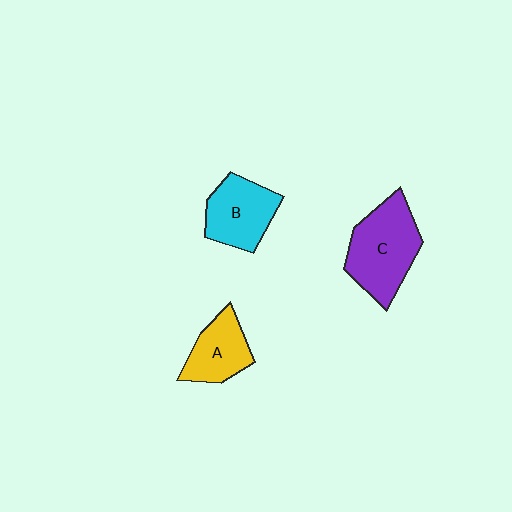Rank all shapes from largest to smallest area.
From largest to smallest: C (purple), B (cyan), A (yellow).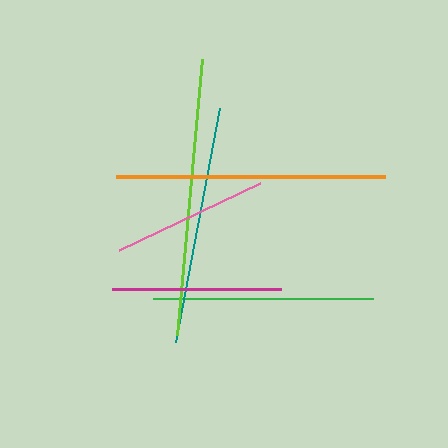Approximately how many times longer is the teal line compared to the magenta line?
The teal line is approximately 1.4 times the length of the magenta line.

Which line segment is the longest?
The lime line is the longest at approximately 277 pixels.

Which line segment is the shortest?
The pink line is the shortest at approximately 156 pixels.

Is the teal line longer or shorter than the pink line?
The teal line is longer than the pink line.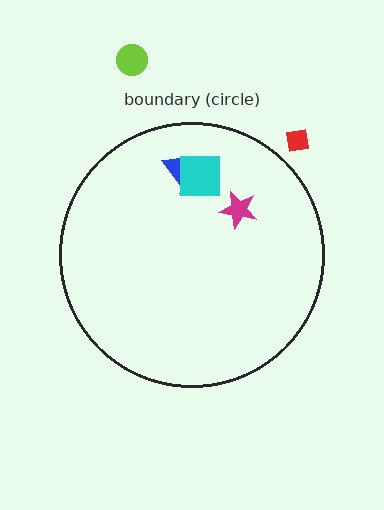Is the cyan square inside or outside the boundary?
Inside.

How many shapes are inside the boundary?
4 inside, 2 outside.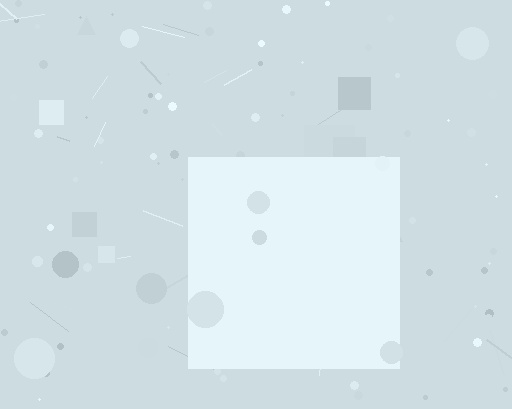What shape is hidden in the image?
A square is hidden in the image.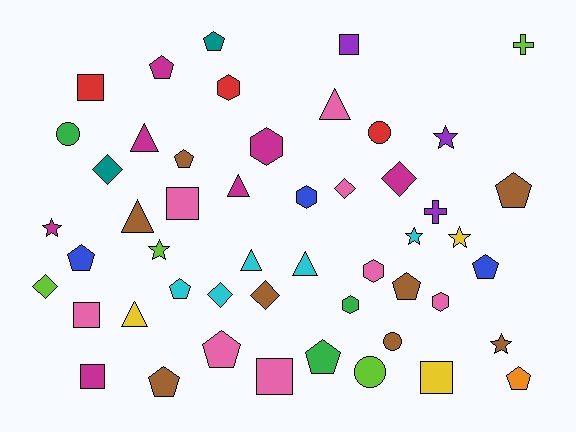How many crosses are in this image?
There are 2 crosses.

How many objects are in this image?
There are 50 objects.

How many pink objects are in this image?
There are 8 pink objects.